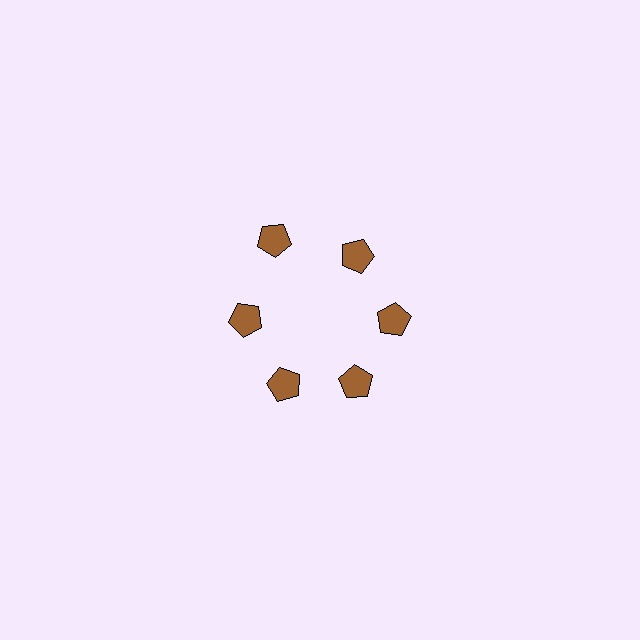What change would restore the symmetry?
The symmetry would be restored by moving it inward, back onto the ring so that all 6 pentagons sit at equal angles and equal distance from the center.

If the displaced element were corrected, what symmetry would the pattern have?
It would have 6-fold rotational symmetry — the pattern would map onto itself every 60 degrees.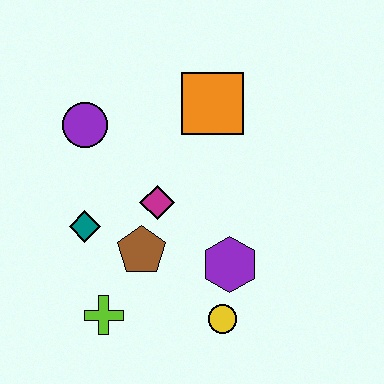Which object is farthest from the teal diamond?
The orange square is farthest from the teal diamond.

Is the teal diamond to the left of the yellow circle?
Yes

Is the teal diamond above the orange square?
No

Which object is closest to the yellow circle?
The purple hexagon is closest to the yellow circle.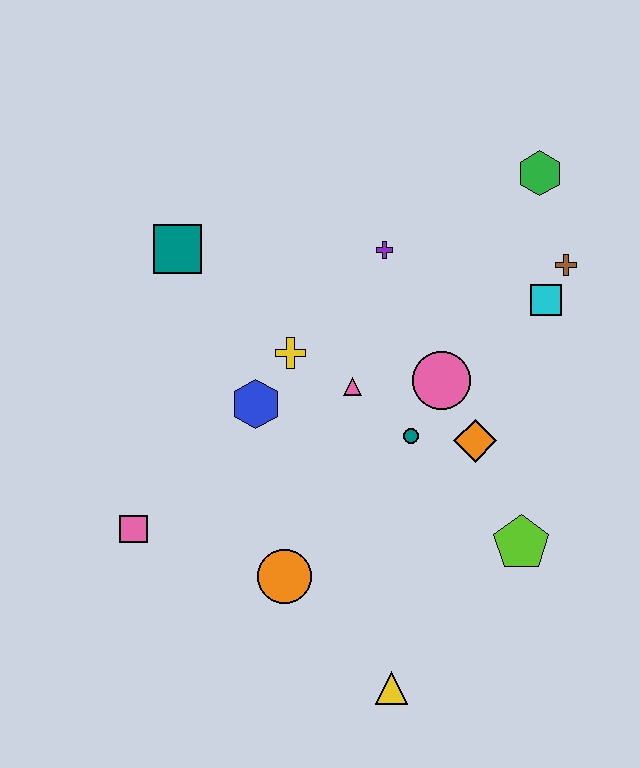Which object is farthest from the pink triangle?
The yellow triangle is farthest from the pink triangle.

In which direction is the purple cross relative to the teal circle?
The purple cross is above the teal circle.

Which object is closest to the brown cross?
The cyan square is closest to the brown cross.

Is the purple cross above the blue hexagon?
Yes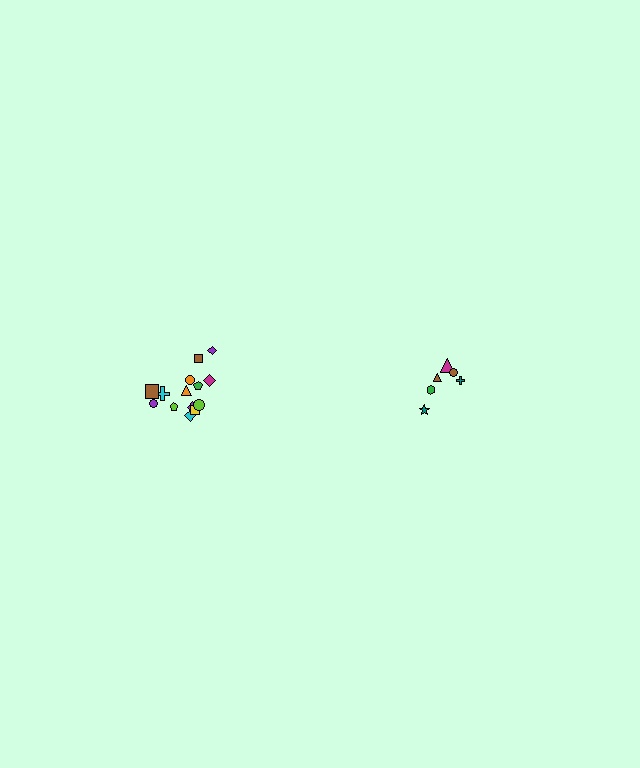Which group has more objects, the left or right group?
The left group.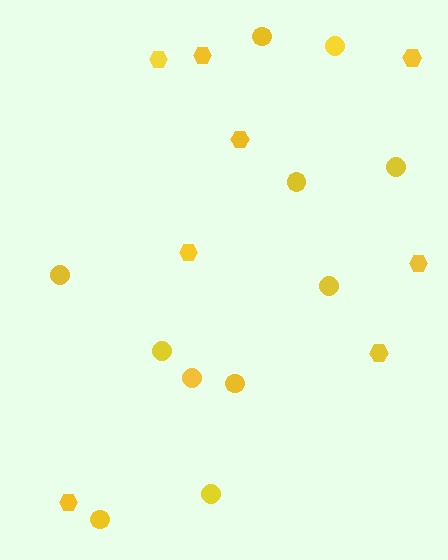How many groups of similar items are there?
There are 2 groups: one group of circles (11) and one group of hexagons (8).